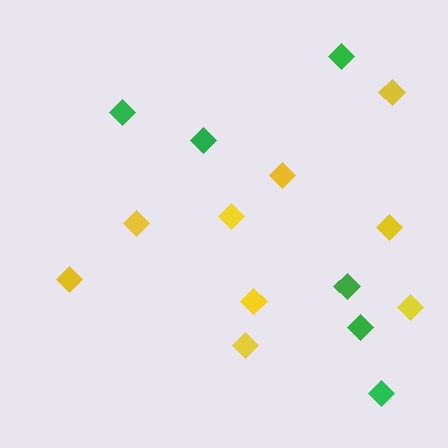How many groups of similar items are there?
There are 2 groups: one group of green diamonds (6) and one group of yellow diamonds (9).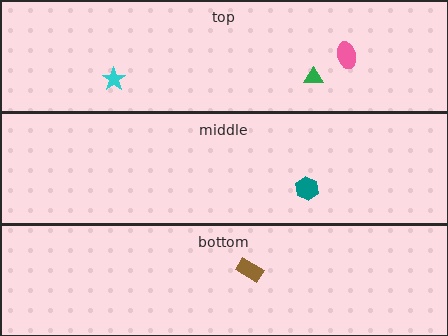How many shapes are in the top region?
3.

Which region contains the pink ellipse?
The top region.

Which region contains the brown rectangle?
The bottom region.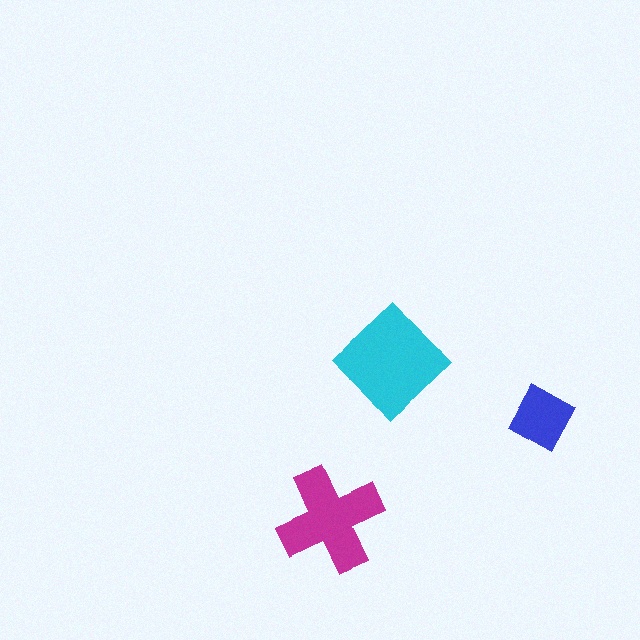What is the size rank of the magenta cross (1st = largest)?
2nd.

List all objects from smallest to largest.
The blue diamond, the magenta cross, the cyan diamond.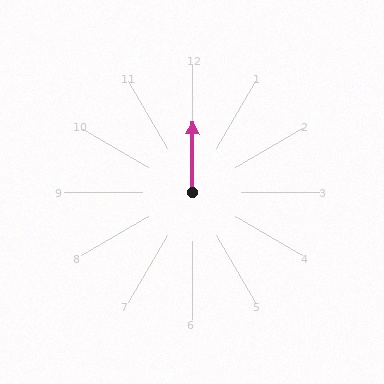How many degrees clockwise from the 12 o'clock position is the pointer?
Approximately 1 degrees.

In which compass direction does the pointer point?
North.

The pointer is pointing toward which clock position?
Roughly 12 o'clock.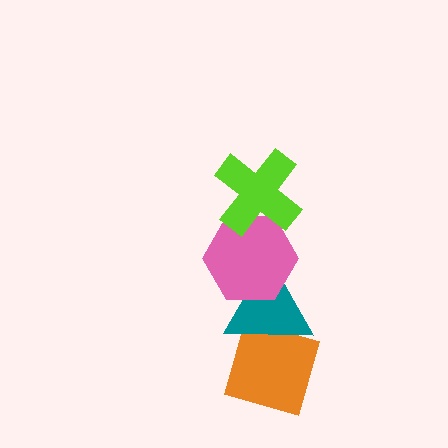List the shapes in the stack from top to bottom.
From top to bottom: the lime cross, the pink hexagon, the teal triangle, the orange diamond.